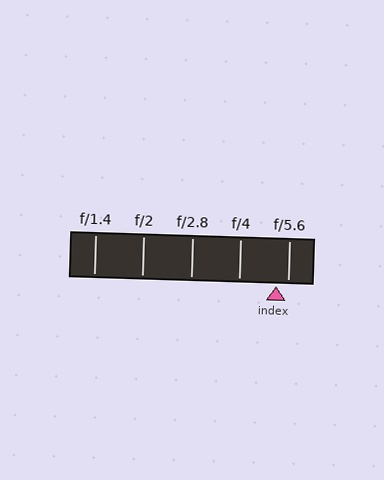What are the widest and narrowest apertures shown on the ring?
The widest aperture shown is f/1.4 and the narrowest is f/5.6.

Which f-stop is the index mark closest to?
The index mark is closest to f/5.6.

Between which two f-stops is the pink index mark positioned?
The index mark is between f/4 and f/5.6.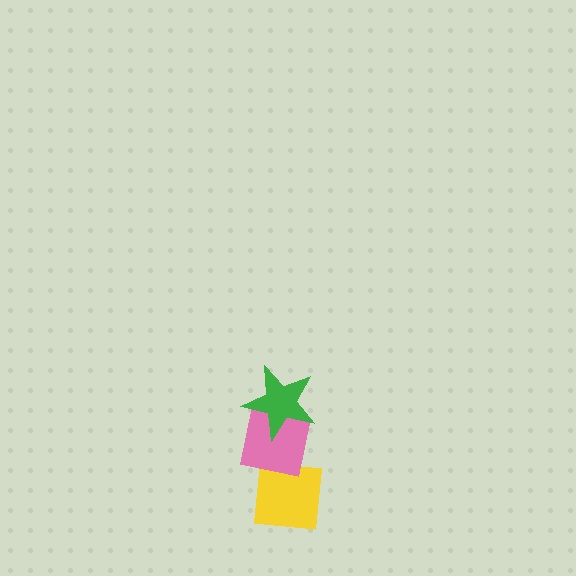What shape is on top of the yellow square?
The pink square is on top of the yellow square.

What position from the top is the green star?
The green star is 1st from the top.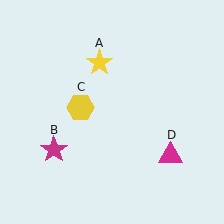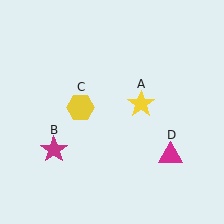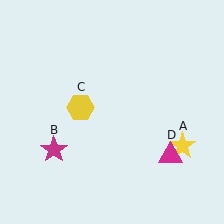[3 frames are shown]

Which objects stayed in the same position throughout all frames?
Magenta star (object B) and yellow hexagon (object C) and magenta triangle (object D) remained stationary.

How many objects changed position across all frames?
1 object changed position: yellow star (object A).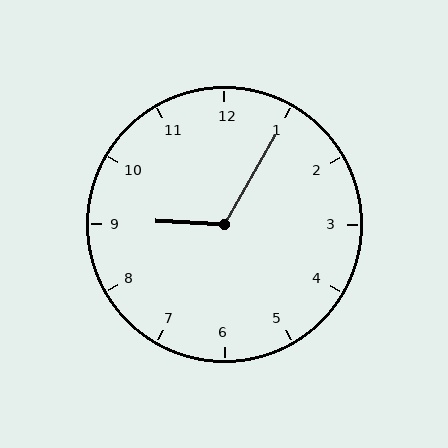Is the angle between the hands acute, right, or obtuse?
It is obtuse.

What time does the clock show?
9:05.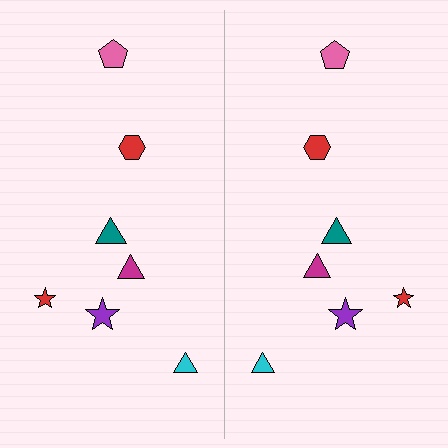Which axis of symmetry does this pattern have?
The pattern has a vertical axis of symmetry running through the center of the image.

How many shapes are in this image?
There are 14 shapes in this image.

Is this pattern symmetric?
Yes, this pattern has bilateral (reflection) symmetry.